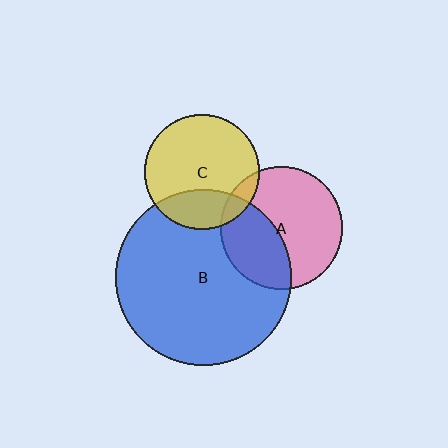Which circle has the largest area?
Circle B (blue).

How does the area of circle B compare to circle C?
Approximately 2.3 times.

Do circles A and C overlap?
Yes.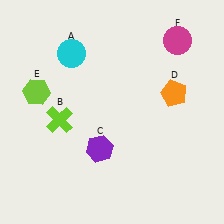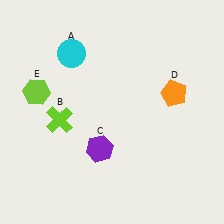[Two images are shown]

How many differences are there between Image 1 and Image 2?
There is 1 difference between the two images.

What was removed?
The magenta circle (F) was removed in Image 2.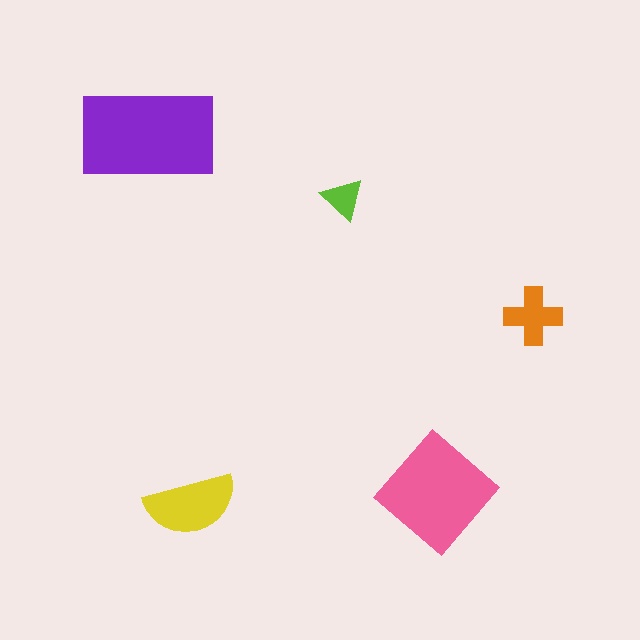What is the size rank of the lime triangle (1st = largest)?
5th.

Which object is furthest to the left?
The purple rectangle is leftmost.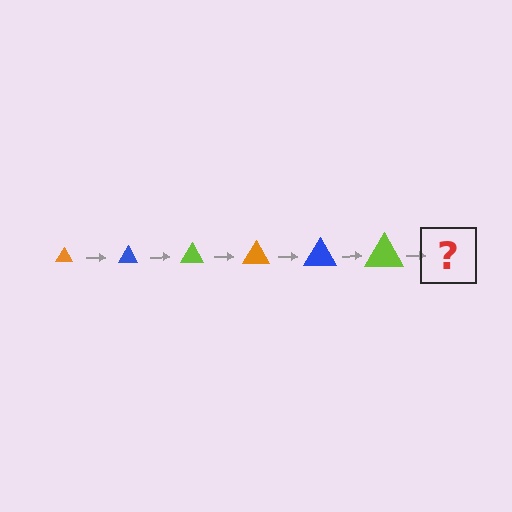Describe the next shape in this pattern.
It should be an orange triangle, larger than the previous one.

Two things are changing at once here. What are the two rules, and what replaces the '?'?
The two rules are that the triangle grows larger each step and the color cycles through orange, blue, and lime. The '?' should be an orange triangle, larger than the previous one.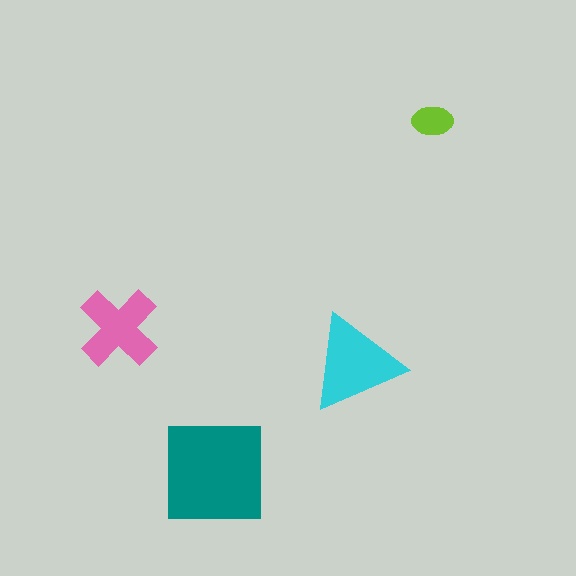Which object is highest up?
The lime ellipse is topmost.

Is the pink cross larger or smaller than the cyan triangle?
Smaller.